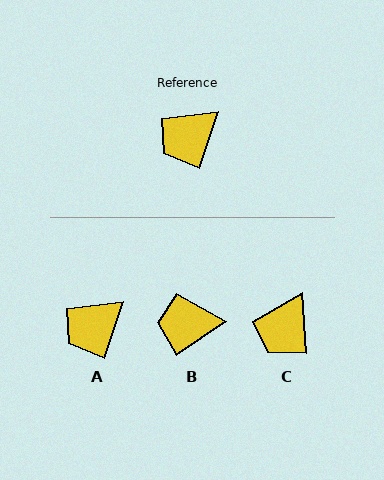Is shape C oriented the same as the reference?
No, it is off by about 22 degrees.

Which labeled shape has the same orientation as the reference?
A.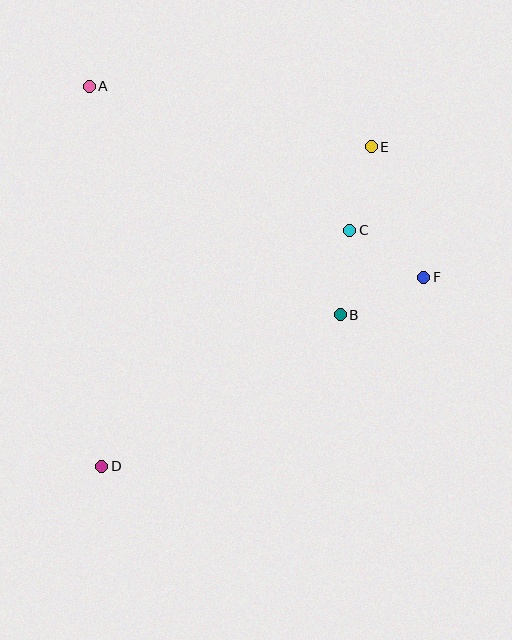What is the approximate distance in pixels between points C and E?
The distance between C and E is approximately 86 pixels.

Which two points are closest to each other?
Points B and C are closest to each other.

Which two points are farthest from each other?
Points D and E are farthest from each other.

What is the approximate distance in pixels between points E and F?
The distance between E and F is approximately 141 pixels.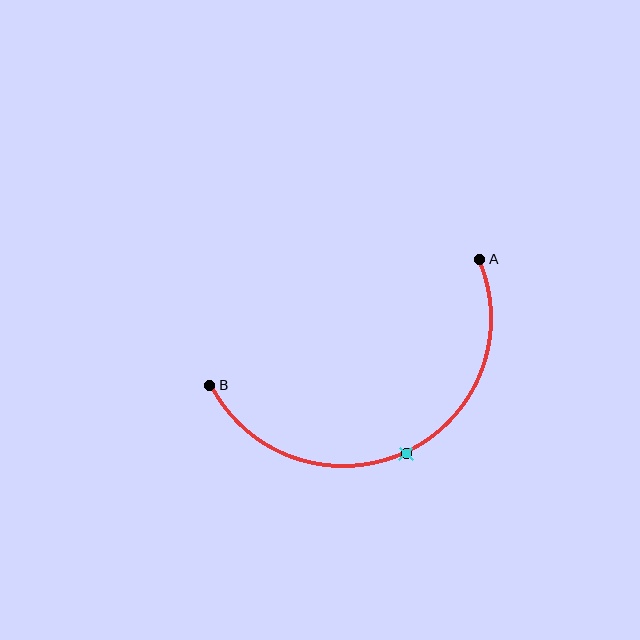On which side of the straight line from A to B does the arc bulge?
The arc bulges below the straight line connecting A and B.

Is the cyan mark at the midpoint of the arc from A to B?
Yes. The cyan mark lies on the arc at equal arc-length from both A and B — it is the arc midpoint.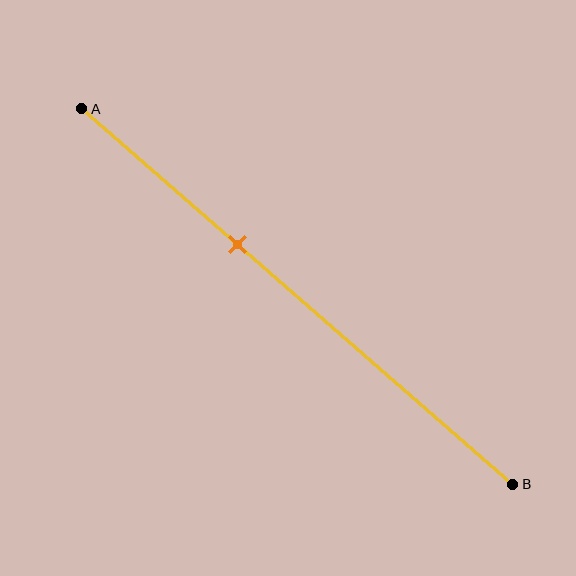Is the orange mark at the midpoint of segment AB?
No, the mark is at about 35% from A, not at the 50% midpoint.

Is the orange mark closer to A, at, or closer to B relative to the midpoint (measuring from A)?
The orange mark is closer to point A than the midpoint of segment AB.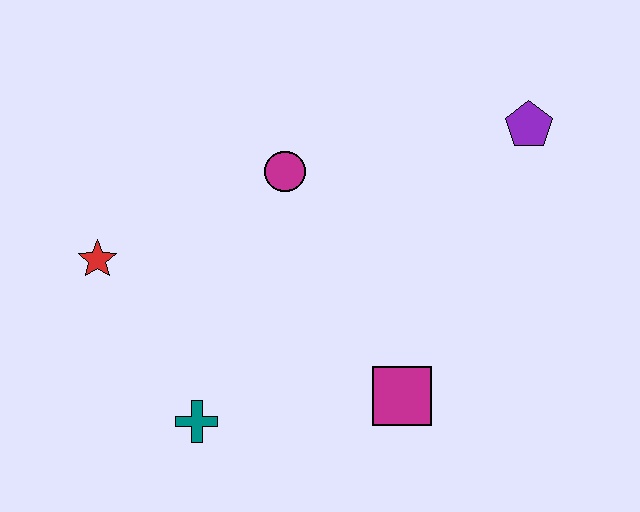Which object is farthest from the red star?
The purple pentagon is farthest from the red star.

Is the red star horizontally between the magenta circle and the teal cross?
No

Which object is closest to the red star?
The teal cross is closest to the red star.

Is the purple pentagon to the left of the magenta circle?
No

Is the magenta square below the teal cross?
No